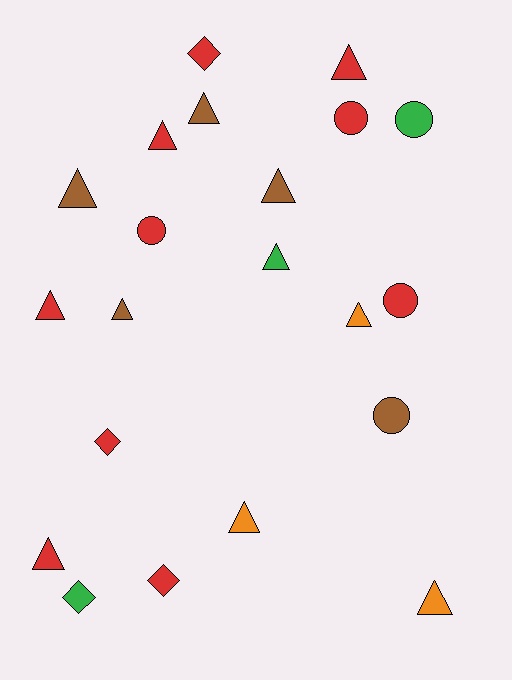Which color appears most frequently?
Red, with 10 objects.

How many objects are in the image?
There are 21 objects.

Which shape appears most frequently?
Triangle, with 12 objects.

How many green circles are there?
There is 1 green circle.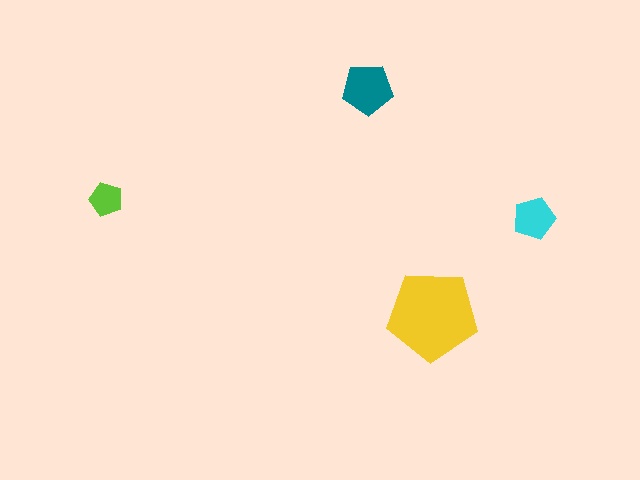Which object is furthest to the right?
The cyan pentagon is rightmost.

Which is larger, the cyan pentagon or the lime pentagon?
The cyan one.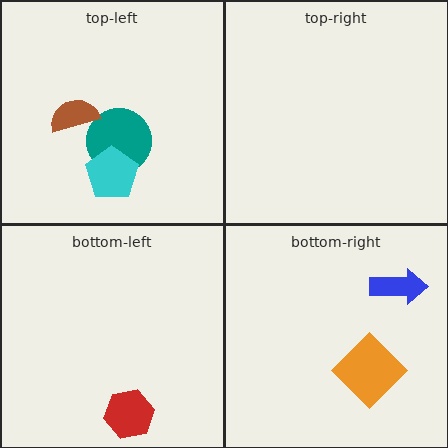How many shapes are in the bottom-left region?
1.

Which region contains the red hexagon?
The bottom-left region.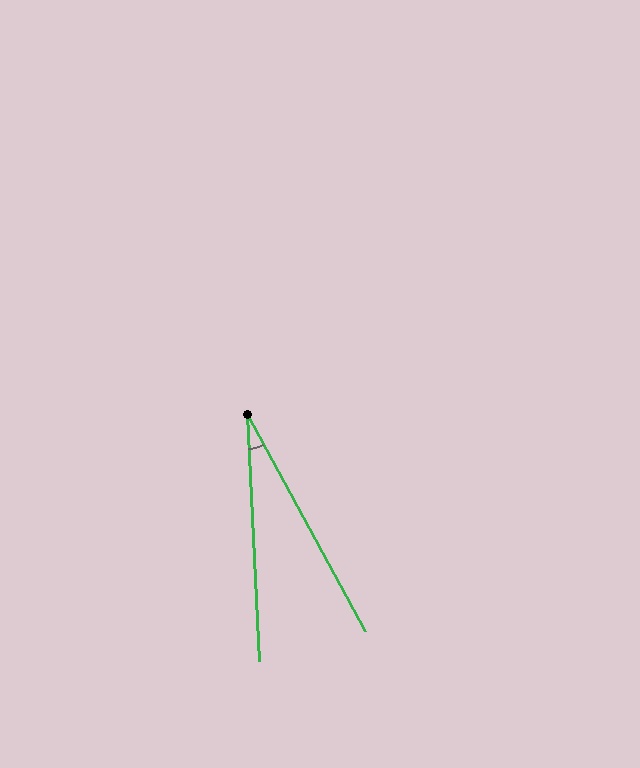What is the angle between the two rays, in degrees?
Approximately 26 degrees.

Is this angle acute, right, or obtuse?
It is acute.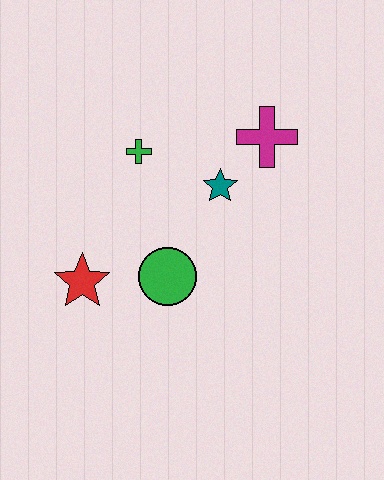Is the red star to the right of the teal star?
No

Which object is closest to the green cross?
The teal star is closest to the green cross.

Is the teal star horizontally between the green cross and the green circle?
No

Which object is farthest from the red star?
The magenta cross is farthest from the red star.